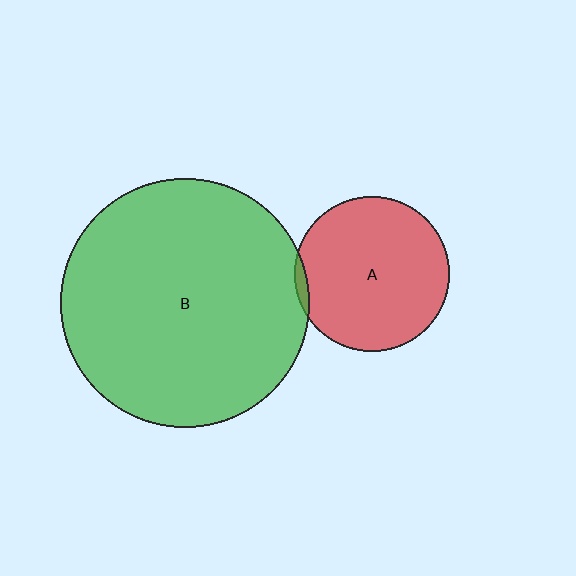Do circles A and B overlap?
Yes.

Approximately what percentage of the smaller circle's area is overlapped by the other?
Approximately 5%.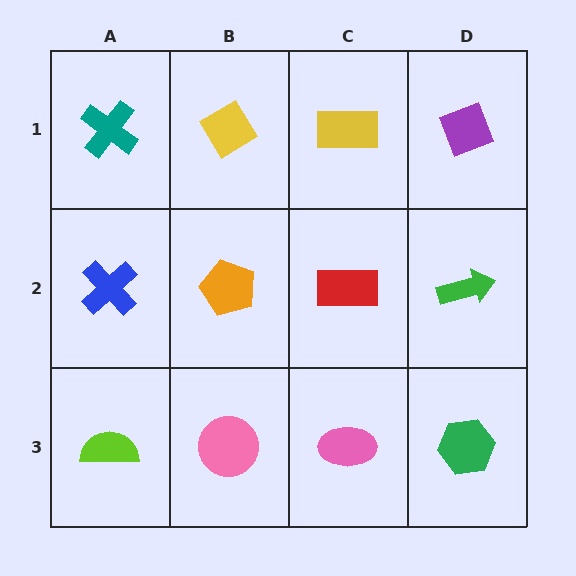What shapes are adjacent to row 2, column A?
A teal cross (row 1, column A), a lime semicircle (row 3, column A), an orange pentagon (row 2, column B).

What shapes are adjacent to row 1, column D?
A green arrow (row 2, column D), a yellow rectangle (row 1, column C).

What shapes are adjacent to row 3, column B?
An orange pentagon (row 2, column B), a lime semicircle (row 3, column A), a pink ellipse (row 3, column C).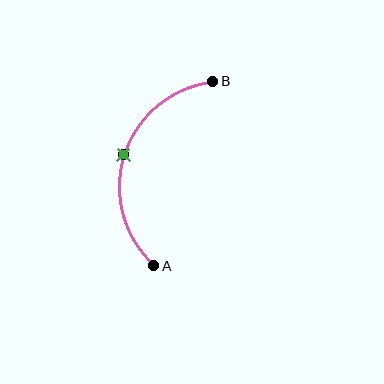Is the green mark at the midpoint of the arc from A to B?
Yes. The green mark lies on the arc at equal arc-length from both A and B — it is the arc midpoint.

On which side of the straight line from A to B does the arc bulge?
The arc bulges to the left of the straight line connecting A and B.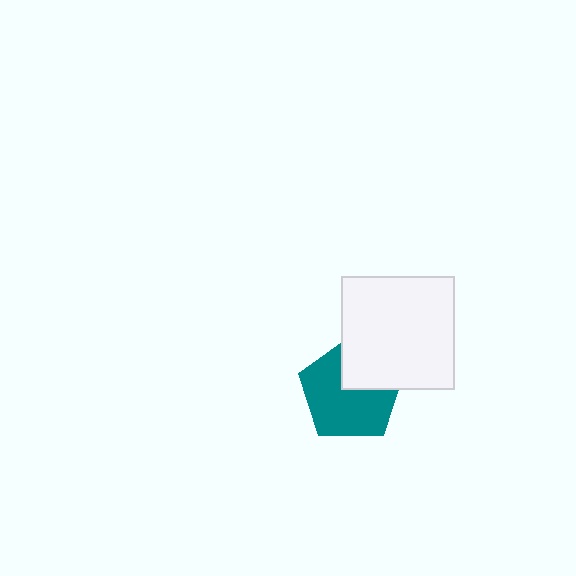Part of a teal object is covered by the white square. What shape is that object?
It is a pentagon.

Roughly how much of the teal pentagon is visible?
Most of it is visible (roughly 69%).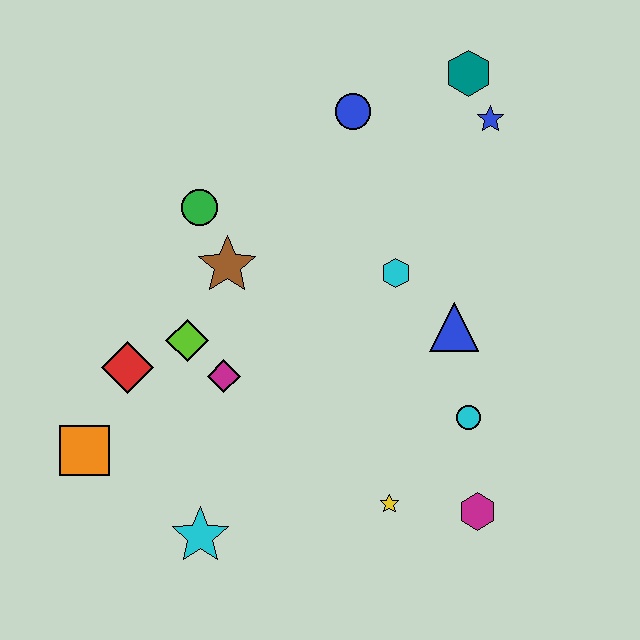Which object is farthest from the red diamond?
The teal hexagon is farthest from the red diamond.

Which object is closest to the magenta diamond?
The lime diamond is closest to the magenta diamond.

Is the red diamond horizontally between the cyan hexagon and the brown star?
No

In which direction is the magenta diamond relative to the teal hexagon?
The magenta diamond is below the teal hexagon.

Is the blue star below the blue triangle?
No